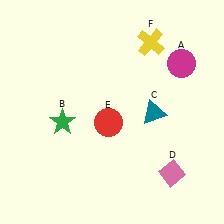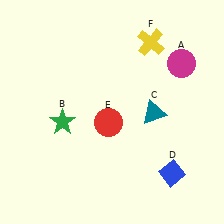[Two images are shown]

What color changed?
The diamond (D) changed from pink in Image 1 to blue in Image 2.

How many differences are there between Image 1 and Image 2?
There is 1 difference between the two images.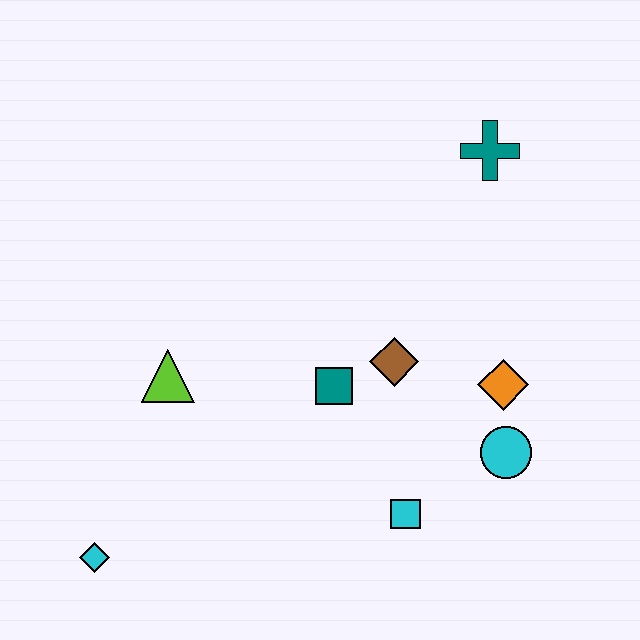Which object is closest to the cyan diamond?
The lime triangle is closest to the cyan diamond.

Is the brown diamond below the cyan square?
No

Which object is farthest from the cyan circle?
The cyan diamond is farthest from the cyan circle.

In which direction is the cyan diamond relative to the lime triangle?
The cyan diamond is below the lime triangle.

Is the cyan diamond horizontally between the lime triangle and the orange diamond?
No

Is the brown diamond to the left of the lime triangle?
No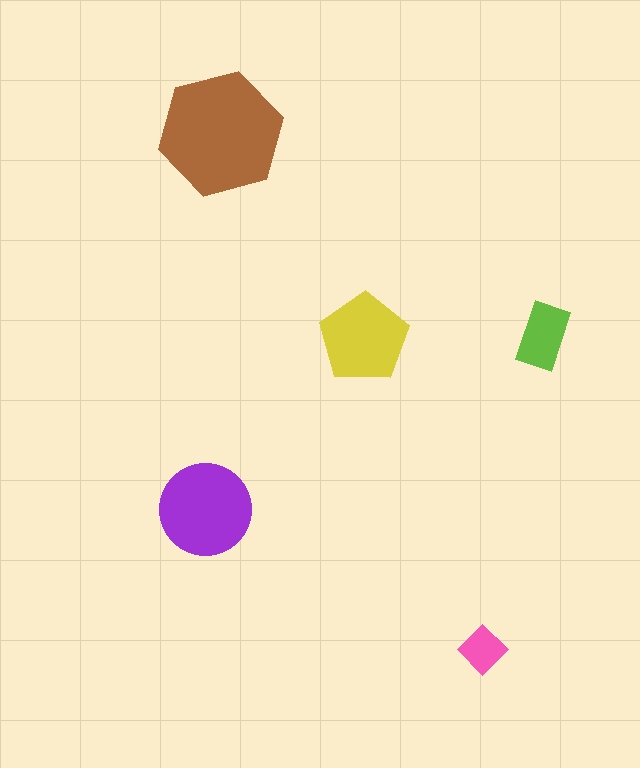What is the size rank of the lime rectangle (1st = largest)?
4th.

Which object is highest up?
The brown hexagon is topmost.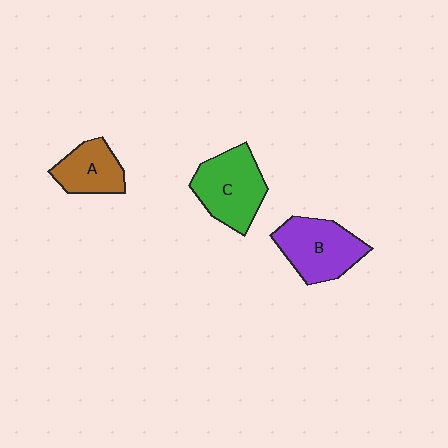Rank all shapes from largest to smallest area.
From largest to smallest: C (green), B (purple), A (brown).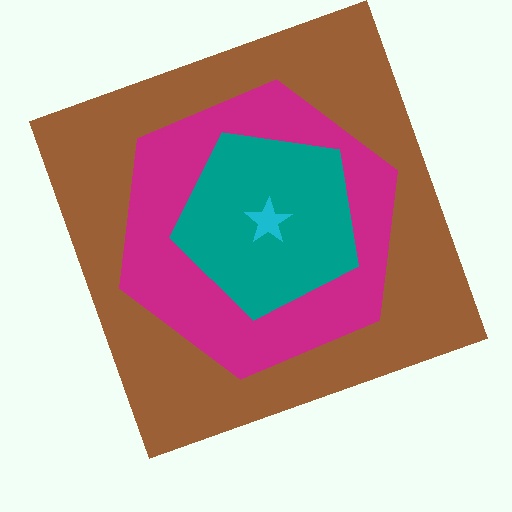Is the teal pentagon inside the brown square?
Yes.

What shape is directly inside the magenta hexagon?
The teal pentagon.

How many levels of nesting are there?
4.